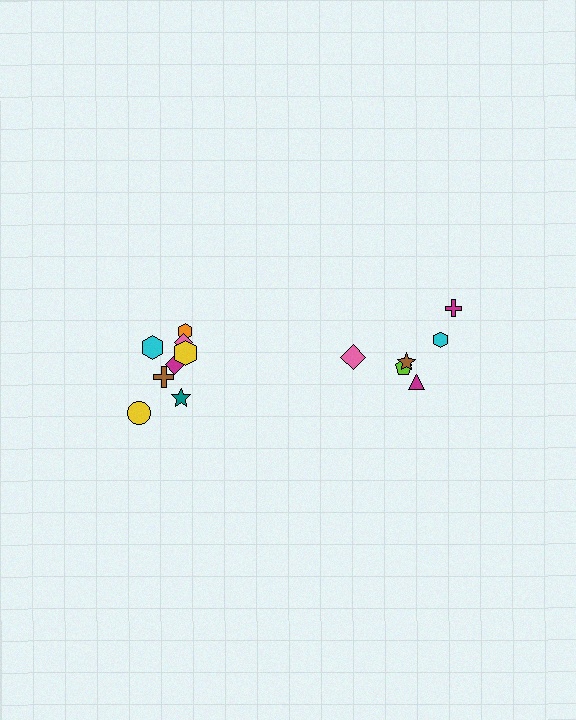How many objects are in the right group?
There are 6 objects.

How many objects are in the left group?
There are 8 objects.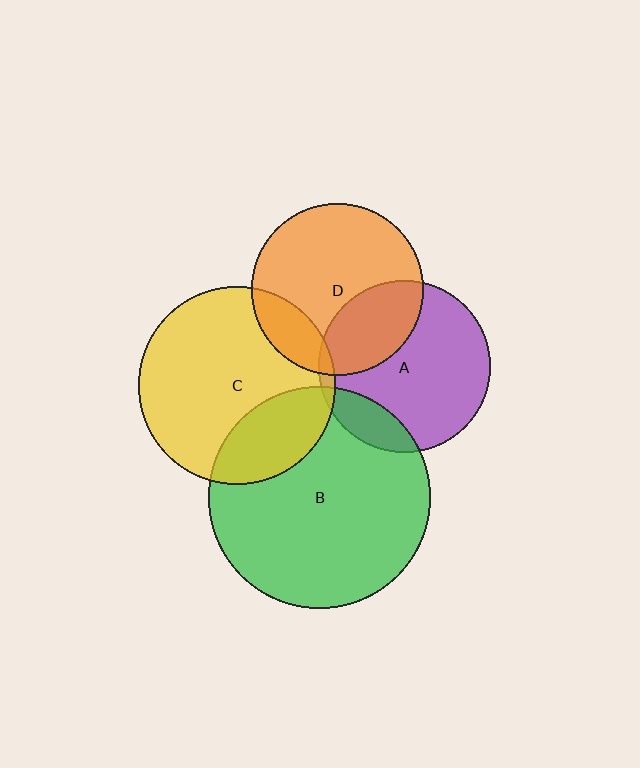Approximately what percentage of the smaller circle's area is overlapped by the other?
Approximately 5%.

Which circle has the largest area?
Circle B (green).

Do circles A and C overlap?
Yes.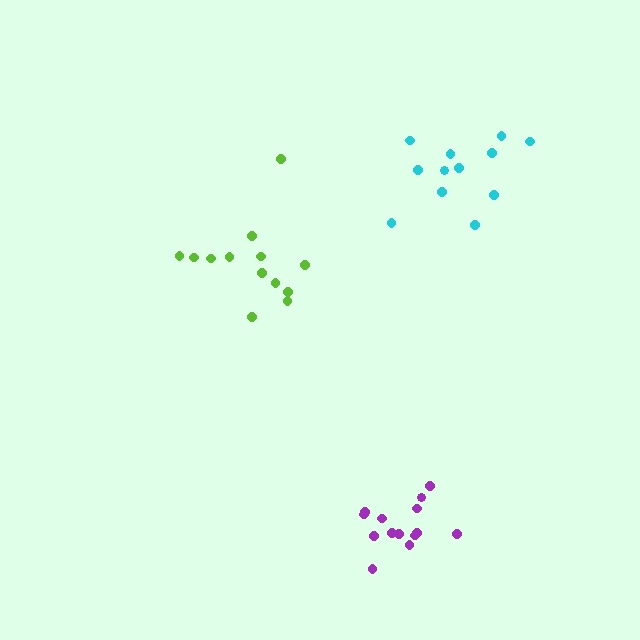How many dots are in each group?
Group 1: 13 dots, Group 2: 14 dots, Group 3: 12 dots (39 total).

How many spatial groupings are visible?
There are 3 spatial groupings.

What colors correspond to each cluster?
The clusters are colored: lime, purple, cyan.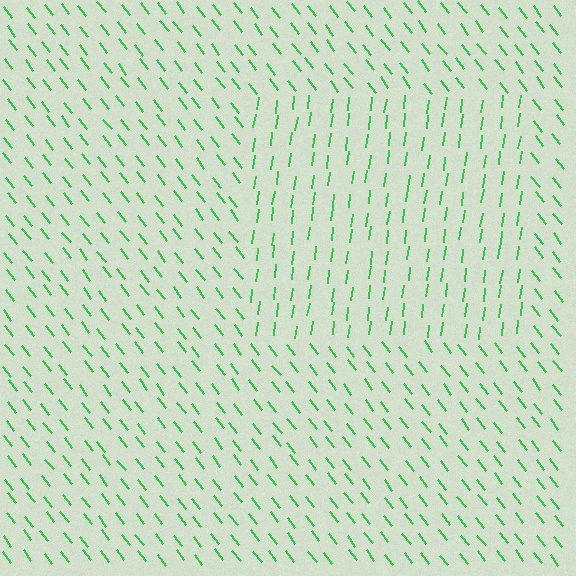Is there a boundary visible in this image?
Yes, there is a texture boundary formed by a change in line orientation.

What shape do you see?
I see a rectangle.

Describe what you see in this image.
The image is filled with small green line segments. A rectangle region in the image has lines oriented differently from the surrounding lines, creating a visible texture boundary.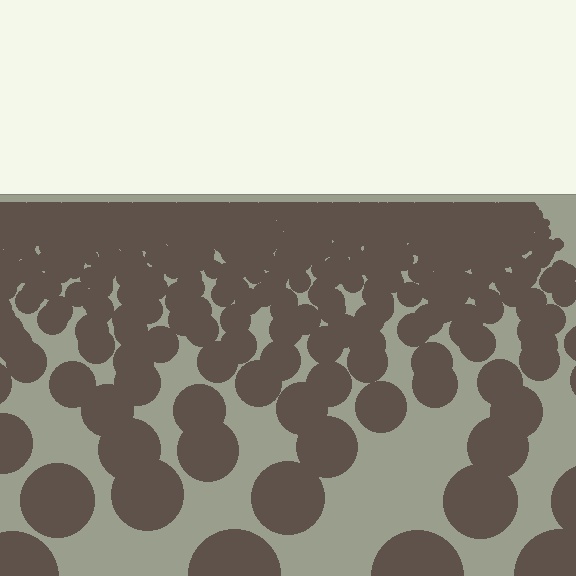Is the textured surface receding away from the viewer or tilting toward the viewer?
The surface is receding away from the viewer. Texture elements get smaller and denser toward the top.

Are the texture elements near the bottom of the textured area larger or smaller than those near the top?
Larger. Near the bottom, elements are closer to the viewer and appear at a bigger on-screen size.